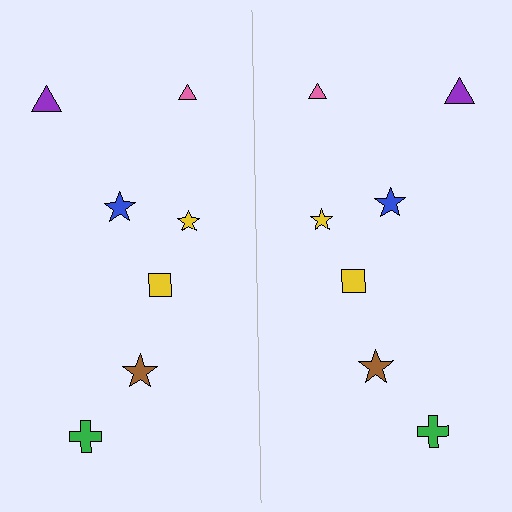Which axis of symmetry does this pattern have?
The pattern has a vertical axis of symmetry running through the center of the image.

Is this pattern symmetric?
Yes, this pattern has bilateral (reflection) symmetry.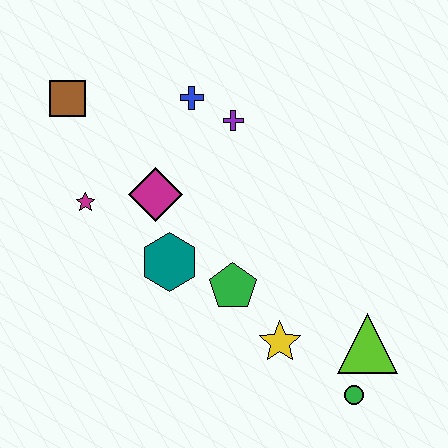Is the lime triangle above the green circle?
Yes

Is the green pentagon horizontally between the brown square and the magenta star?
No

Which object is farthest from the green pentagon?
The brown square is farthest from the green pentagon.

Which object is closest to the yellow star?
The green pentagon is closest to the yellow star.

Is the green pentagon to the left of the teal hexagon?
No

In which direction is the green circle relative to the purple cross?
The green circle is below the purple cross.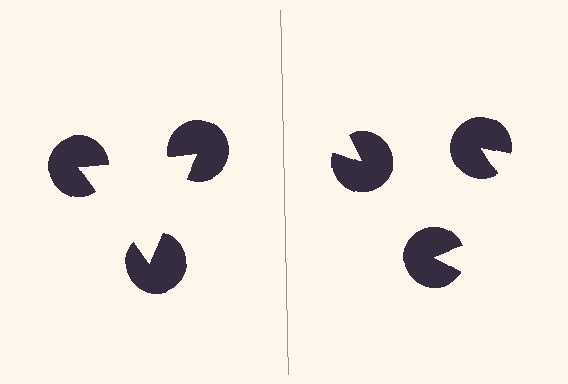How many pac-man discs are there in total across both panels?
6 — 3 on each side.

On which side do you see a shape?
An illusory triangle appears on the left side. On the right side the wedge cuts are rotated, so no coherent shape forms.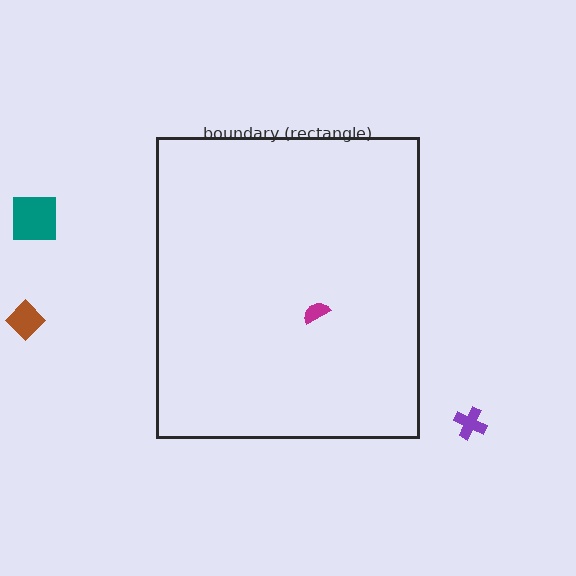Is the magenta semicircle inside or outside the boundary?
Inside.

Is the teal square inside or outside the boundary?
Outside.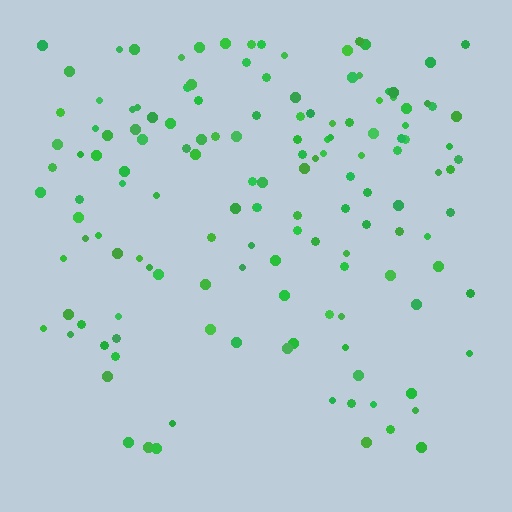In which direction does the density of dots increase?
From bottom to top, with the top side densest.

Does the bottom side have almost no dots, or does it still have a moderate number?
Still a moderate number, just noticeably fewer than the top.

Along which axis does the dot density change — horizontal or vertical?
Vertical.